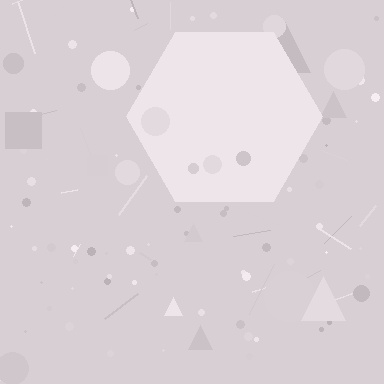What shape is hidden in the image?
A hexagon is hidden in the image.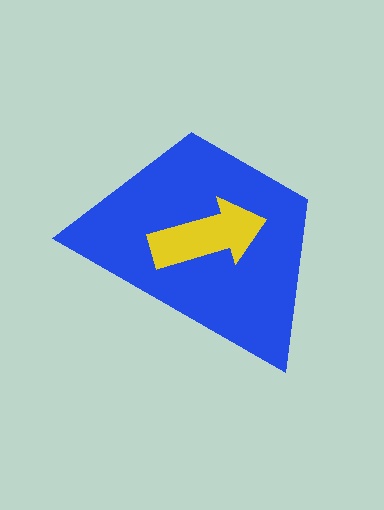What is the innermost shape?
The yellow arrow.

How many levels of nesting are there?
2.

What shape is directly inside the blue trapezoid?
The yellow arrow.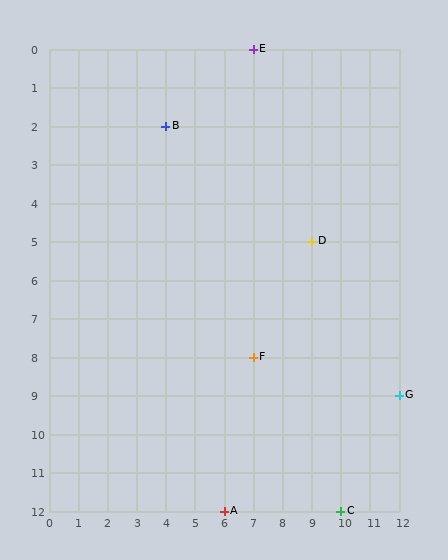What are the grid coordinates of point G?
Point G is at grid coordinates (12, 9).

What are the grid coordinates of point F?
Point F is at grid coordinates (7, 8).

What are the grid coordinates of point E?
Point E is at grid coordinates (7, 0).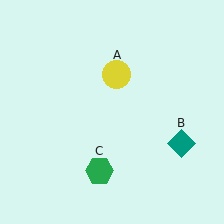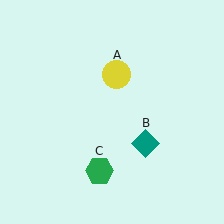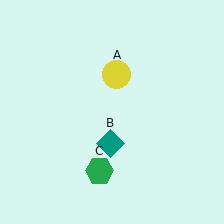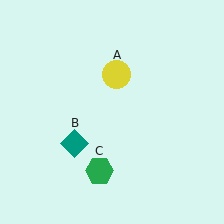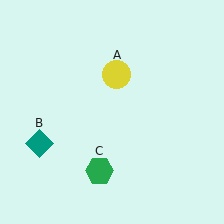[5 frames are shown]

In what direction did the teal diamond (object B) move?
The teal diamond (object B) moved left.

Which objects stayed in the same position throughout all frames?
Yellow circle (object A) and green hexagon (object C) remained stationary.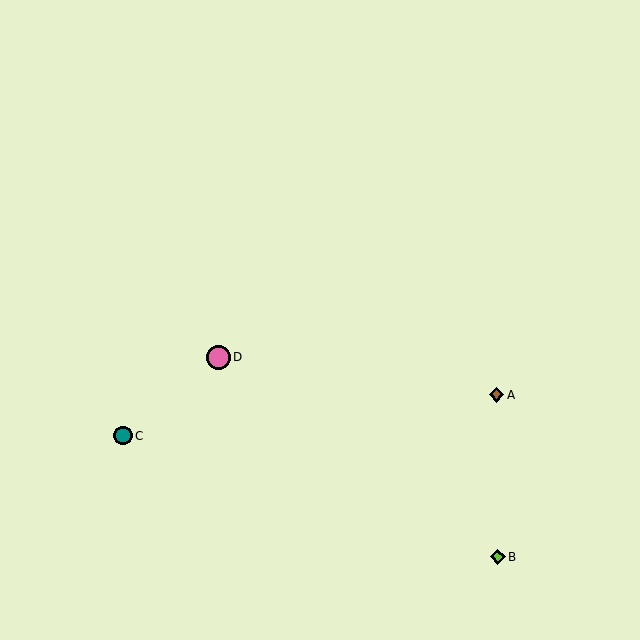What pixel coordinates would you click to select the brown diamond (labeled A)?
Click at (497, 395) to select the brown diamond A.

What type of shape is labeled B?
Shape B is a lime diamond.